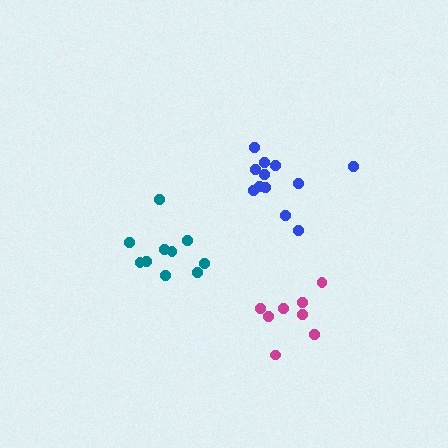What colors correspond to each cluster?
The clusters are colored: magenta, teal, blue.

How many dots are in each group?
Group 1: 8 dots, Group 2: 10 dots, Group 3: 12 dots (30 total).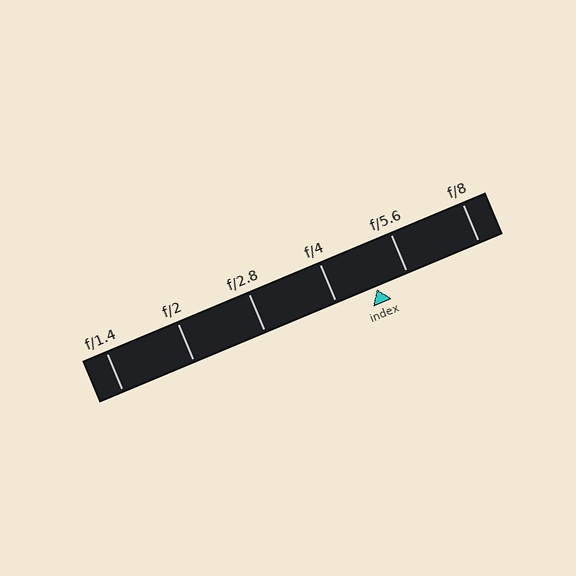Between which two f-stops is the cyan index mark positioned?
The index mark is between f/4 and f/5.6.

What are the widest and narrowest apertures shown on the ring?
The widest aperture shown is f/1.4 and the narrowest is f/8.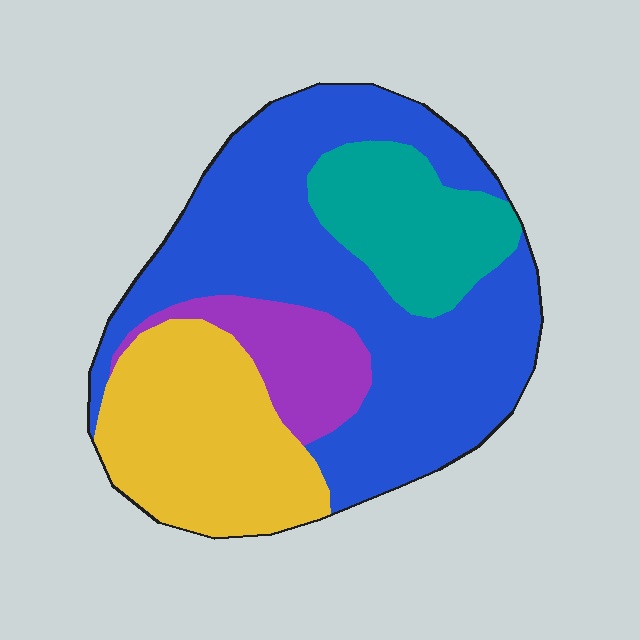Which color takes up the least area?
Purple, at roughly 10%.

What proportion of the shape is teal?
Teal takes up about one sixth (1/6) of the shape.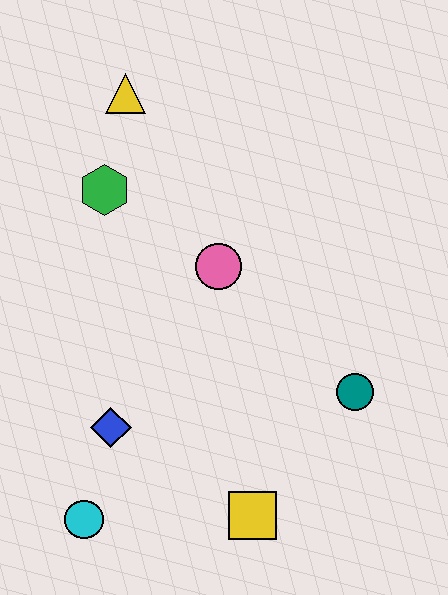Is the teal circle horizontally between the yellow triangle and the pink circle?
No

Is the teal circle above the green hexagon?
No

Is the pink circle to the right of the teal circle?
No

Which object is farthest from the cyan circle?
The yellow triangle is farthest from the cyan circle.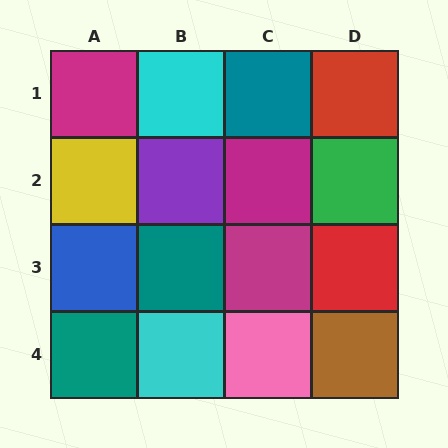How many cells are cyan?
2 cells are cyan.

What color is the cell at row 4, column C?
Pink.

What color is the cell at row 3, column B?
Teal.